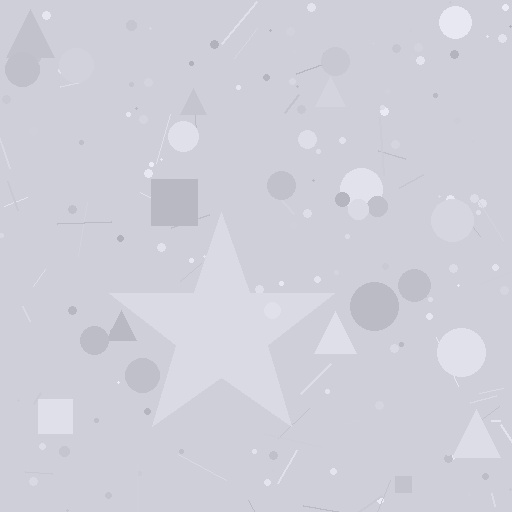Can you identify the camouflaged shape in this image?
The camouflaged shape is a star.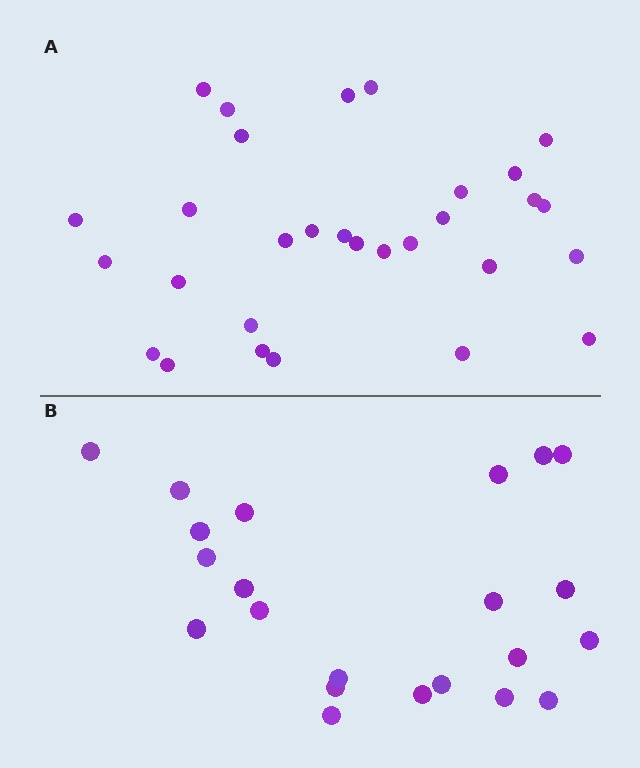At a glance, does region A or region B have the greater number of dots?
Region A (the top region) has more dots.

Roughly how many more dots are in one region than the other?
Region A has roughly 8 or so more dots than region B.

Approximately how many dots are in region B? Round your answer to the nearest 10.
About 20 dots. (The exact count is 22, which rounds to 20.)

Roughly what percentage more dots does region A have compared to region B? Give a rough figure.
About 35% more.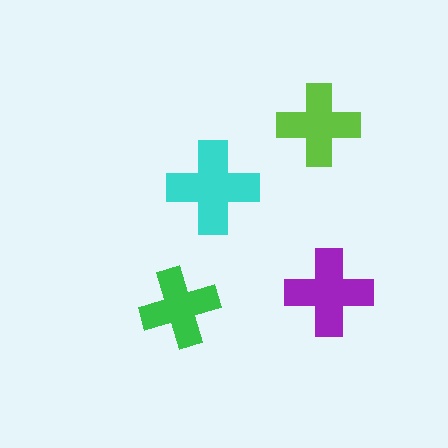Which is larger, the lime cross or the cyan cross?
The cyan one.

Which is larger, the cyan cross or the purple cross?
The cyan one.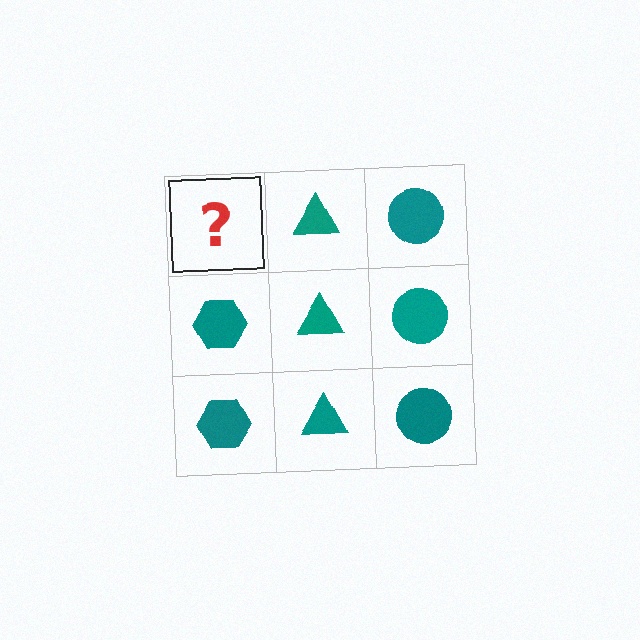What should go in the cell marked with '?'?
The missing cell should contain a teal hexagon.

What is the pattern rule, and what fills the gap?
The rule is that each column has a consistent shape. The gap should be filled with a teal hexagon.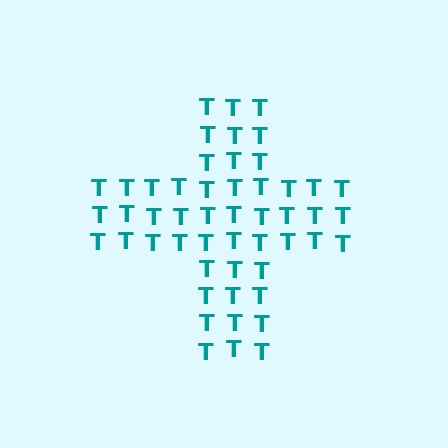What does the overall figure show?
The overall figure shows a cross.